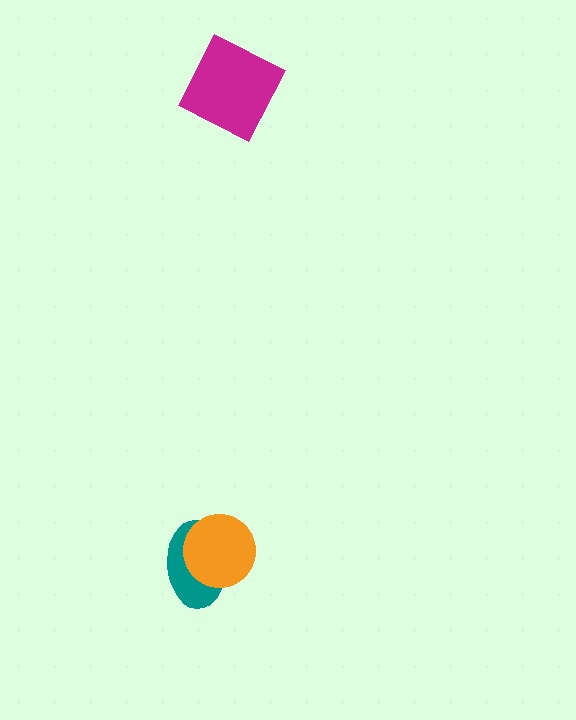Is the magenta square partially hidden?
No, no other shape covers it.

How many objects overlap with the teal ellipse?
1 object overlaps with the teal ellipse.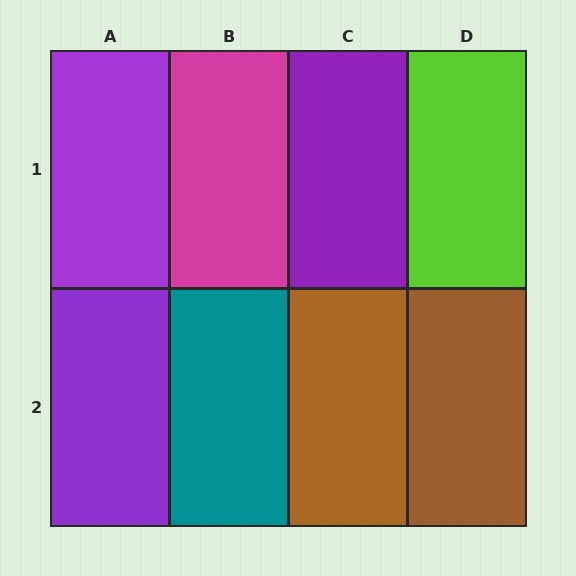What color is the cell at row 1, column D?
Lime.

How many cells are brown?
2 cells are brown.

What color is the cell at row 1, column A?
Purple.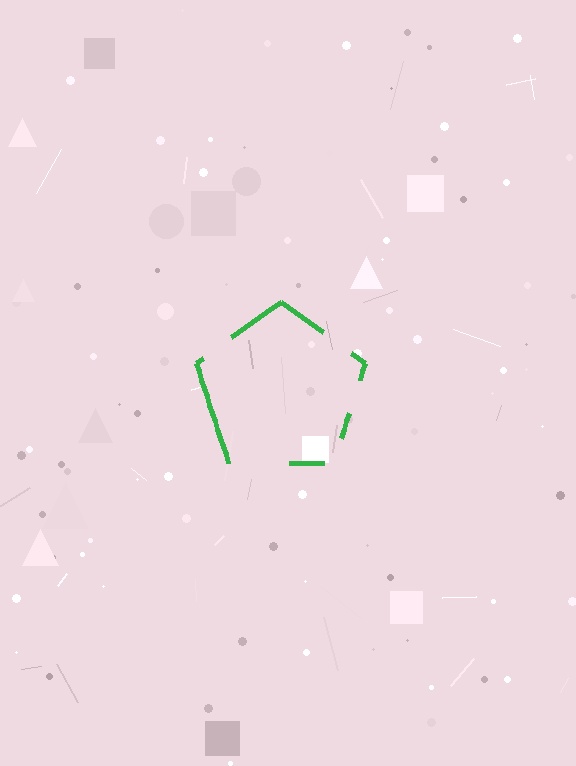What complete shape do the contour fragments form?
The contour fragments form a pentagon.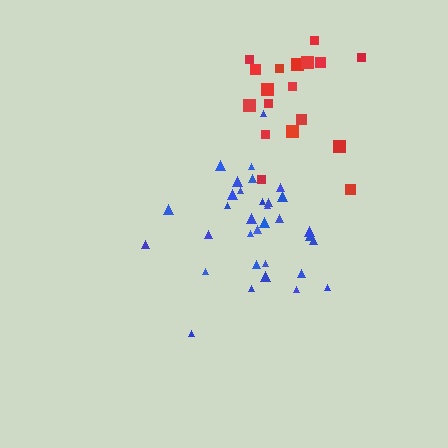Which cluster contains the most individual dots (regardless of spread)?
Blue (33).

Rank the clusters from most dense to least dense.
blue, red.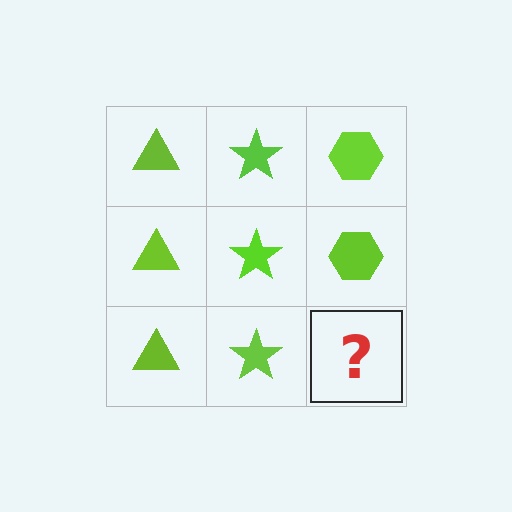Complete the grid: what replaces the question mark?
The question mark should be replaced with a lime hexagon.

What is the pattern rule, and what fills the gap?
The rule is that each column has a consistent shape. The gap should be filled with a lime hexagon.